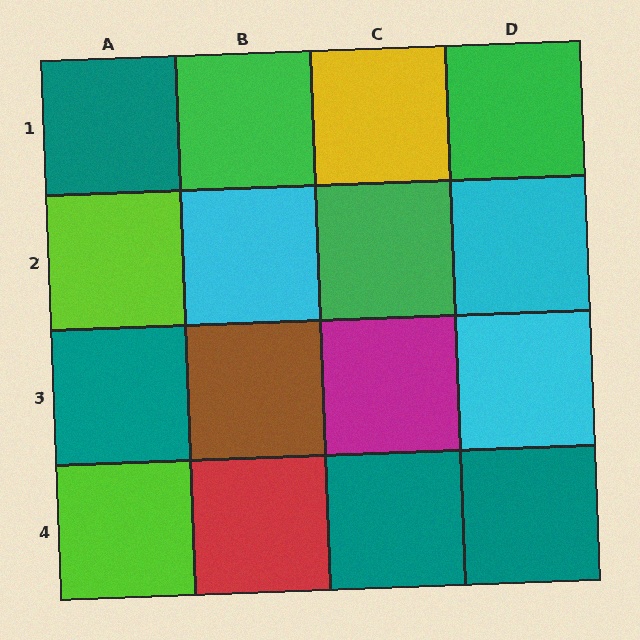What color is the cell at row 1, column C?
Yellow.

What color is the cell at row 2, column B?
Cyan.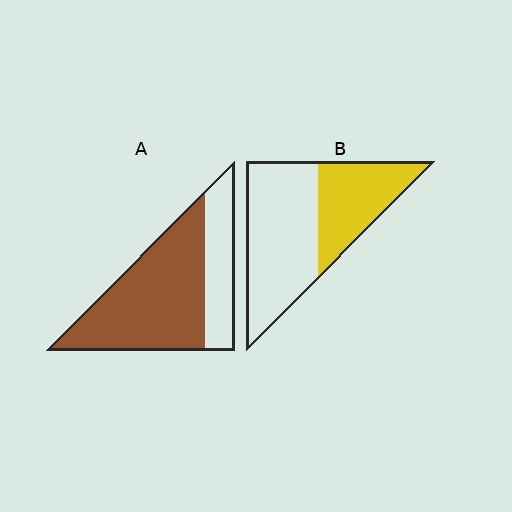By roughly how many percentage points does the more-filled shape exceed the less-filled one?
By roughly 30 percentage points (A over B).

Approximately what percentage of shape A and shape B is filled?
A is approximately 70% and B is approximately 40%.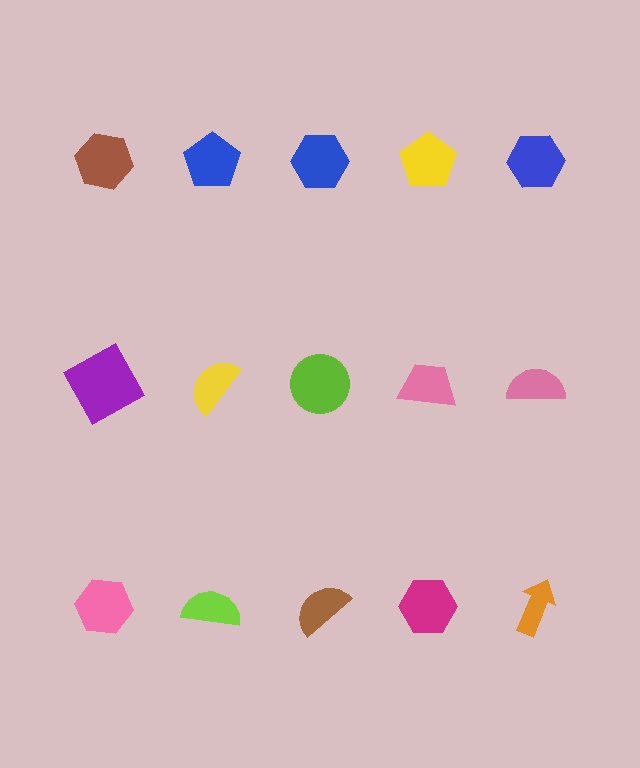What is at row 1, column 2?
A blue pentagon.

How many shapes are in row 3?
5 shapes.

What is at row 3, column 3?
A brown semicircle.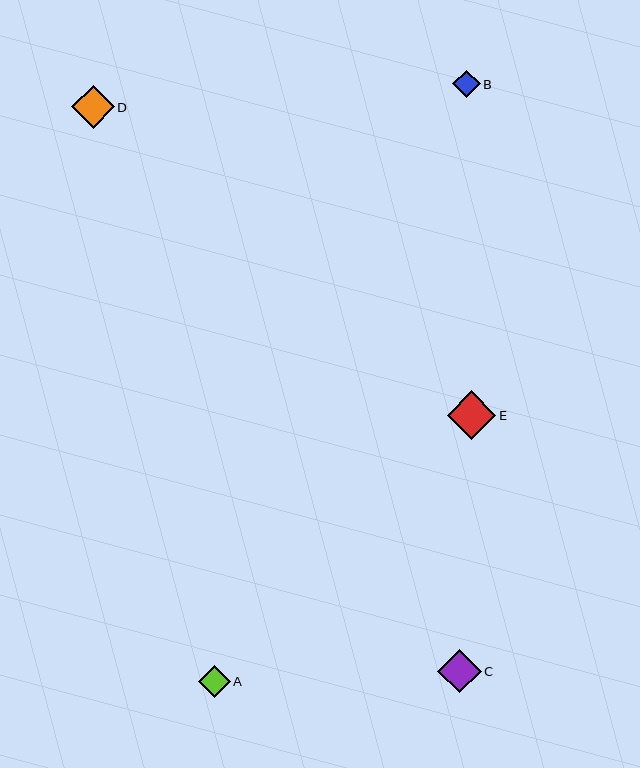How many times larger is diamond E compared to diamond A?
Diamond E is approximately 1.5 times the size of diamond A.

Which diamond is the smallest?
Diamond B is the smallest with a size of approximately 27 pixels.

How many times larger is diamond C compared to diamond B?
Diamond C is approximately 1.6 times the size of diamond B.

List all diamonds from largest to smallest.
From largest to smallest: E, C, D, A, B.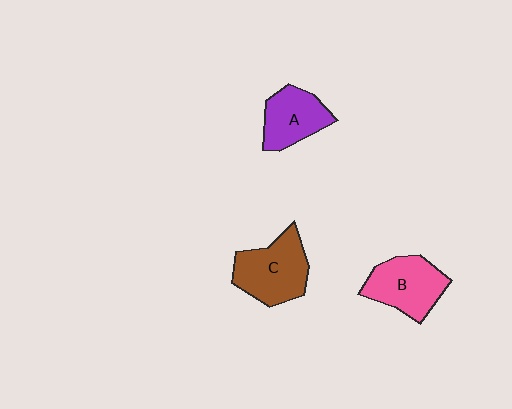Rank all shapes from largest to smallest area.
From largest to smallest: C (brown), B (pink), A (purple).